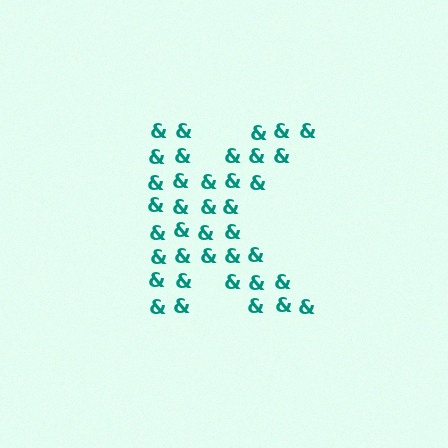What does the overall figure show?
The overall figure shows the letter K.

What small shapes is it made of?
It is made of small ampersands.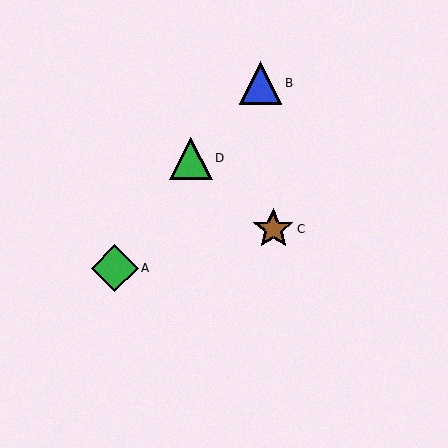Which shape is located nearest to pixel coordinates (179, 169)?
The green triangle (labeled D) at (191, 158) is nearest to that location.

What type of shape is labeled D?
Shape D is a green triangle.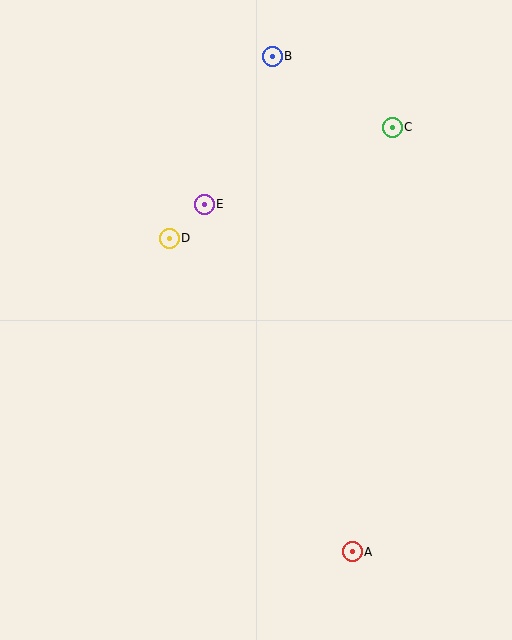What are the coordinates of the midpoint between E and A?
The midpoint between E and A is at (278, 378).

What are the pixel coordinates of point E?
Point E is at (204, 204).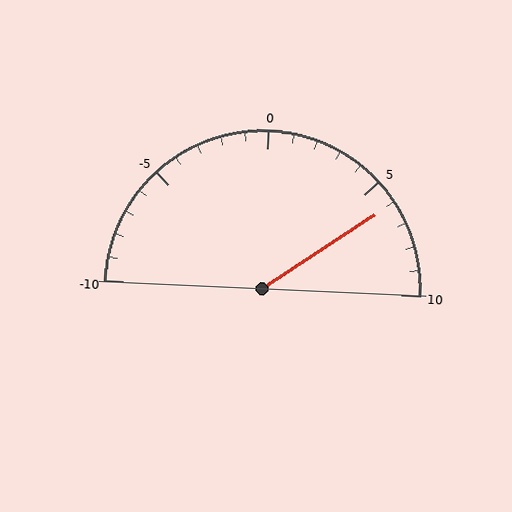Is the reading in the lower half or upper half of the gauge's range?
The reading is in the upper half of the range (-10 to 10).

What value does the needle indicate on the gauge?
The needle indicates approximately 6.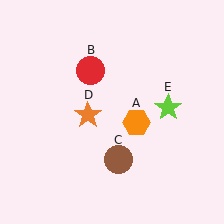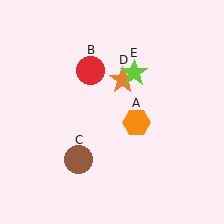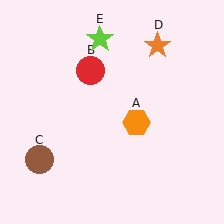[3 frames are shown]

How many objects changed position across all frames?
3 objects changed position: brown circle (object C), orange star (object D), lime star (object E).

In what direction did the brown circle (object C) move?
The brown circle (object C) moved left.